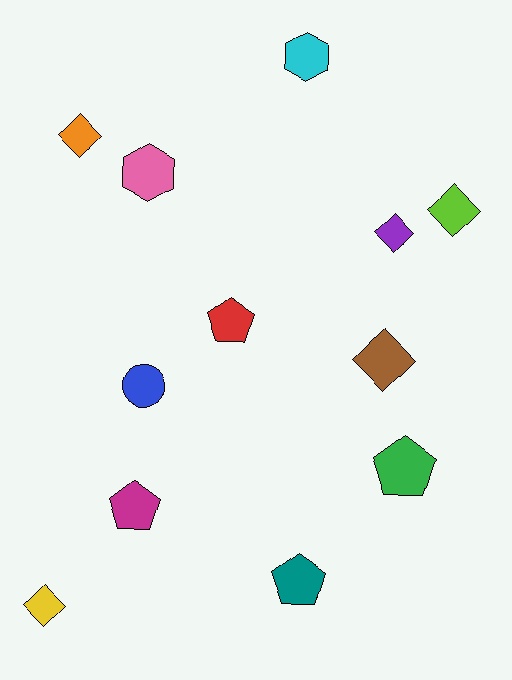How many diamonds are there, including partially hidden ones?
There are 5 diamonds.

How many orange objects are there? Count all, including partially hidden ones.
There is 1 orange object.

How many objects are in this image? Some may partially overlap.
There are 12 objects.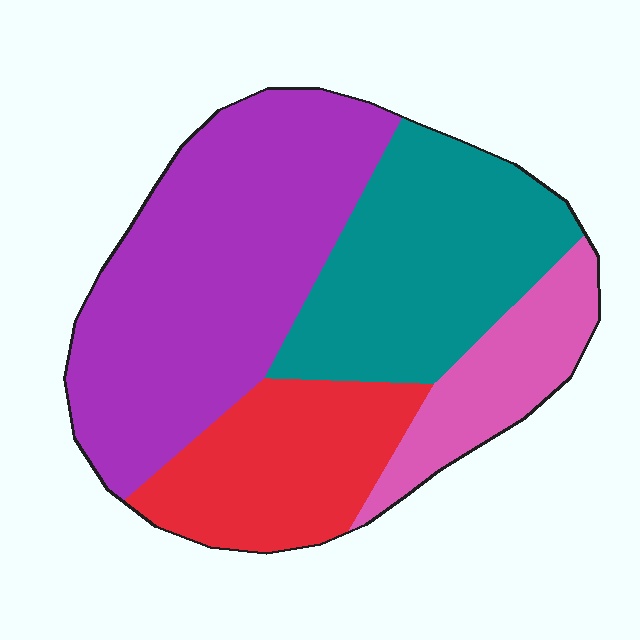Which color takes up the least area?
Pink, at roughly 15%.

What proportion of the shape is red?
Red takes up about one fifth (1/5) of the shape.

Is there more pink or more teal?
Teal.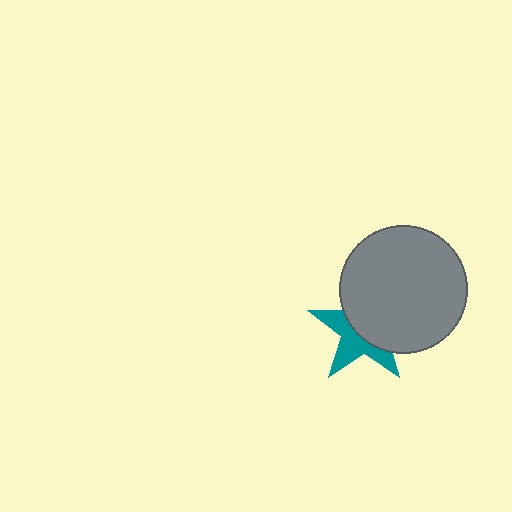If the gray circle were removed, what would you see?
You would see the complete teal star.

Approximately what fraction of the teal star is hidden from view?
Roughly 55% of the teal star is hidden behind the gray circle.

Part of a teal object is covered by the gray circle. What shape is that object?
It is a star.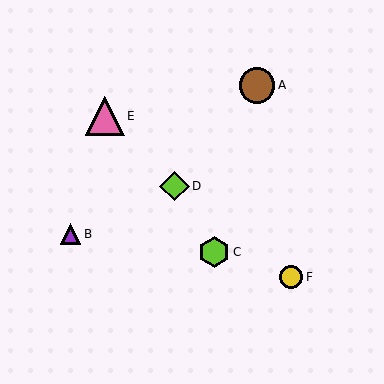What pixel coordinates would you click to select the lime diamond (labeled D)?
Click at (174, 186) to select the lime diamond D.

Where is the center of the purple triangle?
The center of the purple triangle is at (71, 234).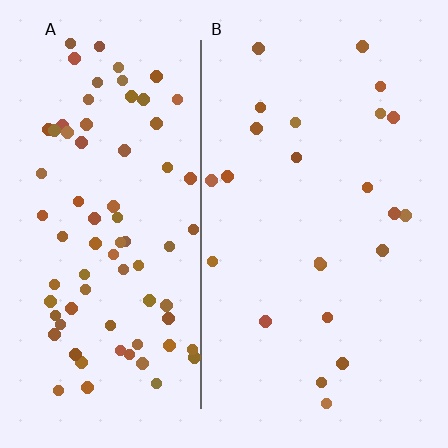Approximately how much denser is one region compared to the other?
Approximately 3.4× — region A over region B.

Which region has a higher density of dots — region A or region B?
A (the left).